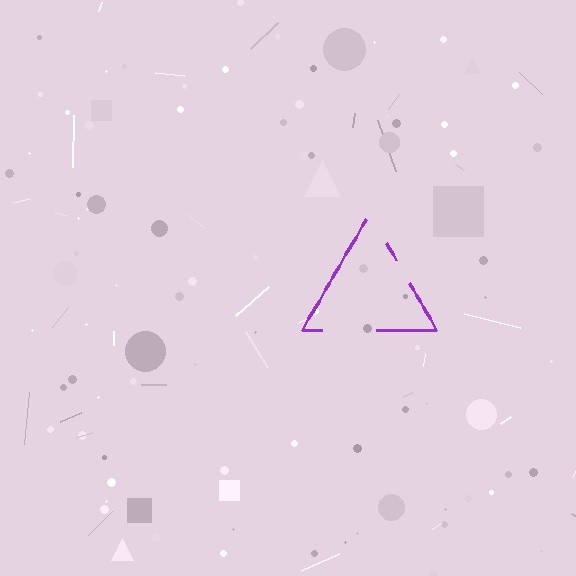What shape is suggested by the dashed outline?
The dashed outline suggests a triangle.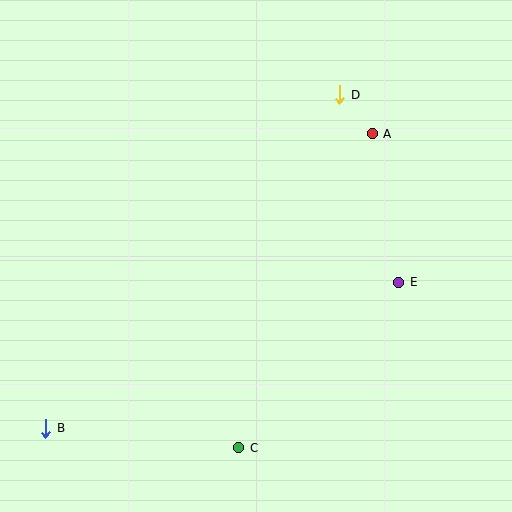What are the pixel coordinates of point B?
Point B is at (46, 428).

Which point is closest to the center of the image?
Point E at (399, 282) is closest to the center.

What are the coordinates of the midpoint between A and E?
The midpoint between A and E is at (385, 208).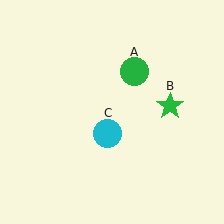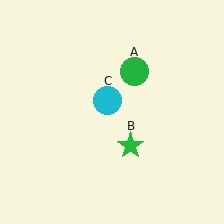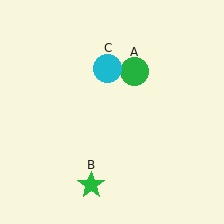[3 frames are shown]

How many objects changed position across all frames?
2 objects changed position: green star (object B), cyan circle (object C).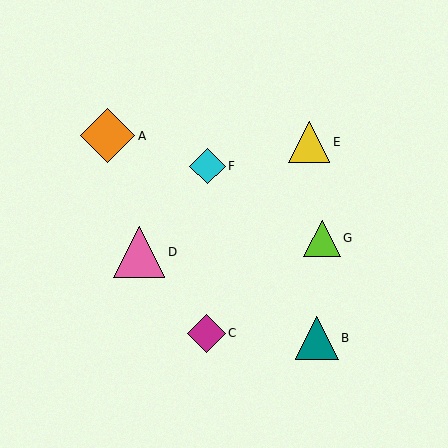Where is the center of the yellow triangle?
The center of the yellow triangle is at (309, 142).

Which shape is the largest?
The orange diamond (labeled A) is the largest.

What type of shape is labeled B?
Shape B is a teal triangle.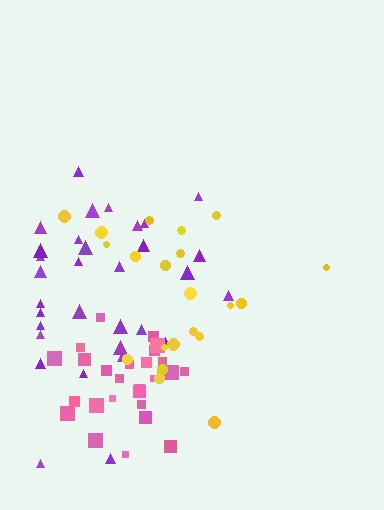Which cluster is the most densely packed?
Pink.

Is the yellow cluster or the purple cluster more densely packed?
Purple.